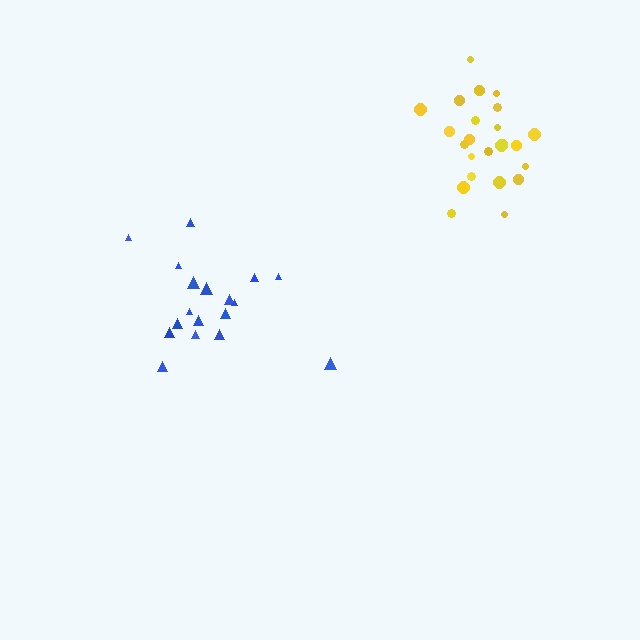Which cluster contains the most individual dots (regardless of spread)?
Yellow (24).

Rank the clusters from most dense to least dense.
yellow, blue.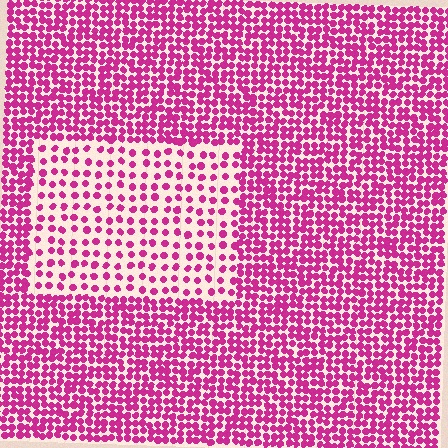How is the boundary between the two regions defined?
The boundary is defined by a change in element density (approximately 2.2x ratio). All elements are the same color, size, and shape.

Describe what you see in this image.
The image contains small magenta elements arranged at two different densities. A rectangle-shaped region is visible where the elements are less densely packed than the surrounding area.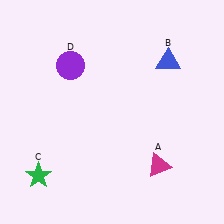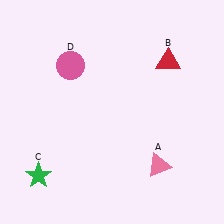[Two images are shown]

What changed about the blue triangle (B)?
In Image 1, B is blue. In Image 2, it changed to red.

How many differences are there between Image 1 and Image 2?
There are 3 differences between the two images.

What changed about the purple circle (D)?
In Image 1, D is purple. In Image 2, it changed to pink.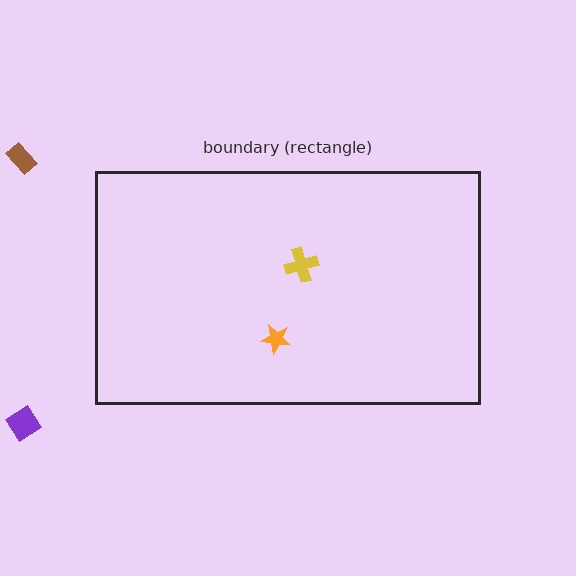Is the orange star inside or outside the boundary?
Inside.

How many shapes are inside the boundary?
2 inside, 2 outside.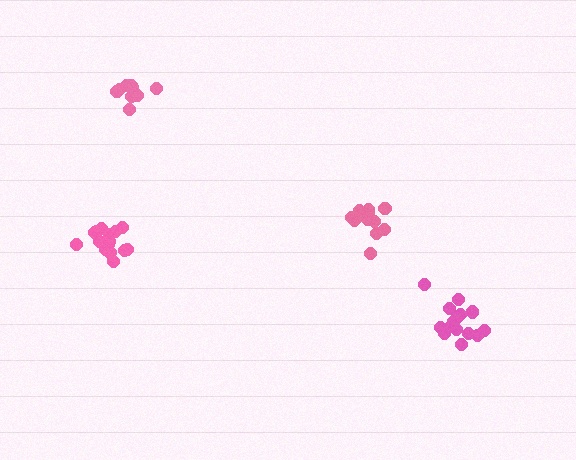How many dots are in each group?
Group 1: 10 dots, Group 2: 16 dots, Group 3: 14 dots, Group 4: 15 dots (55 total).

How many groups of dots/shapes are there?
There are 4 groups.